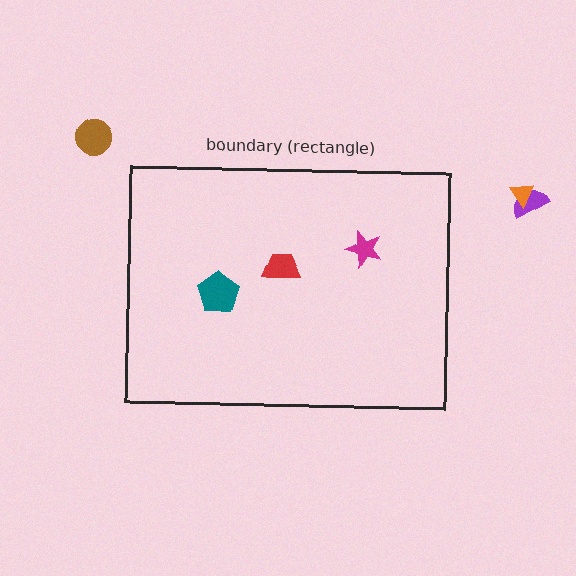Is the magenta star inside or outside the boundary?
Inside.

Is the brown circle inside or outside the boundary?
Outside.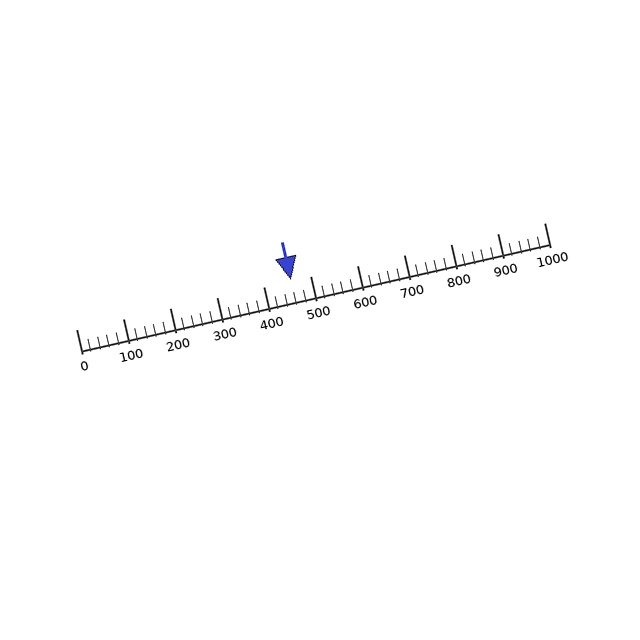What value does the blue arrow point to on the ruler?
The blue arrow points to approximately 460.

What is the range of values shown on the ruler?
The ruler shows values from 0 to 1000.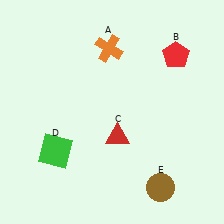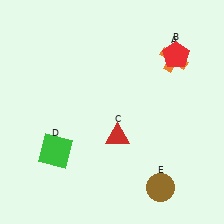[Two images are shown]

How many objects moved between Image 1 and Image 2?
1 object moved between the two images.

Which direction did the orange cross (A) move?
The orange cross (A) moved right.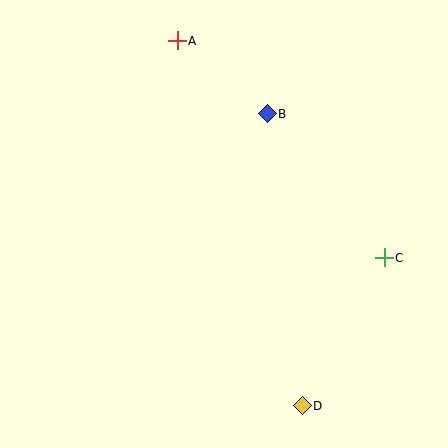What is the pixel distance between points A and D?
The distance between A and D is 386 pixels.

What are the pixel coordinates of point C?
Point C is at (384, 258).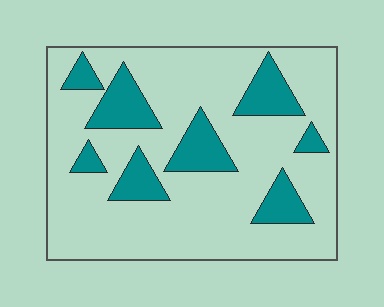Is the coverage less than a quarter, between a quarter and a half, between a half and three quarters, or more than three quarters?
Less than a quarter.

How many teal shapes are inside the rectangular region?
8.